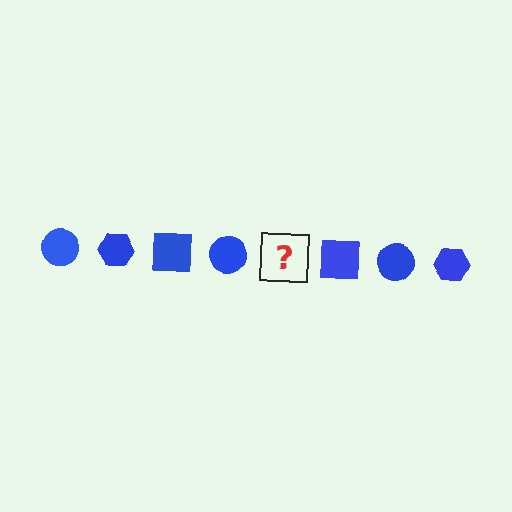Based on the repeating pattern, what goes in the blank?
The blank should be a blue hexagon.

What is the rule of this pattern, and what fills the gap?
The rule is that the pattern cycles through circle, hexagon, square shapes in blue. The gap should be filled with a blue hexagon.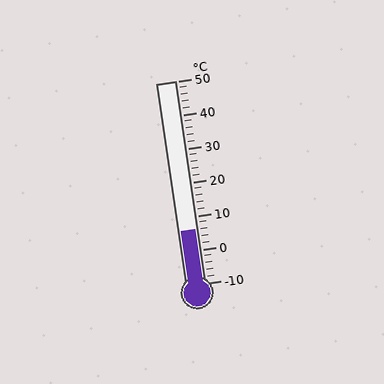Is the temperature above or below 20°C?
The temperature is below 20°C.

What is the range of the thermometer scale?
The thermometer scale ranges from -10°C to 50°C.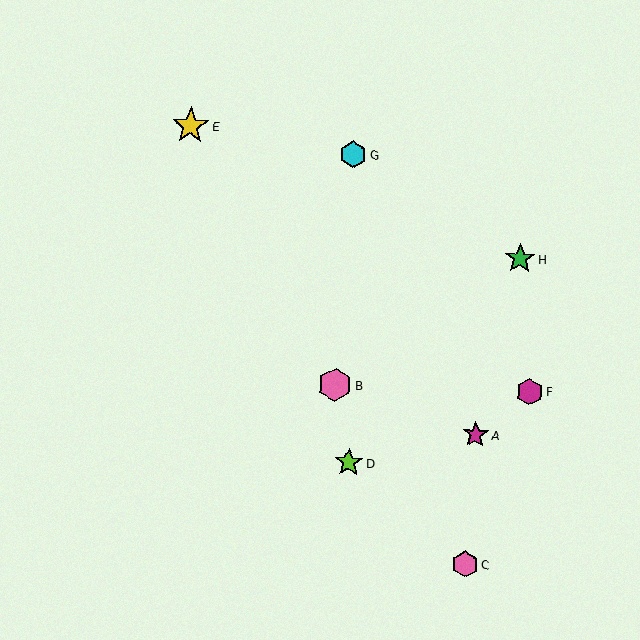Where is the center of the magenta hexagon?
The center of the magenta hexagon is at (530, 392).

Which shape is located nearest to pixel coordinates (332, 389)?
The pink hexagon (labeled B) at (335, 385) is nearest to that location.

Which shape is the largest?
The yellow star (labeled E) is the largest.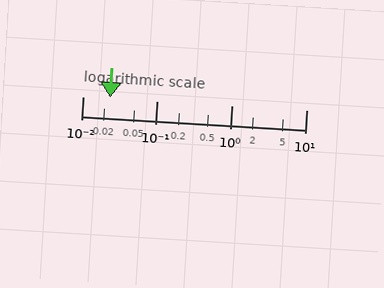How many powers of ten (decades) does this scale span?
The scale spans 3 decades, from 0.01 to 10.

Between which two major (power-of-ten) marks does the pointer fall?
The pointer is between 0.01 and 0.1.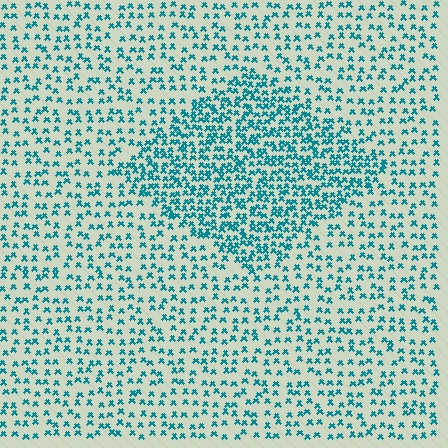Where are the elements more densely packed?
The elements are more densely packed inside the diamond boundary.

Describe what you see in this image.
The image contains small teal elements arranged at two different densities. A diamond-shaped region is visible where the elements are more densely packed than the surrounding area.